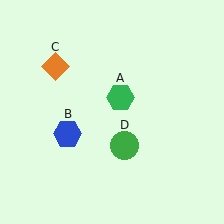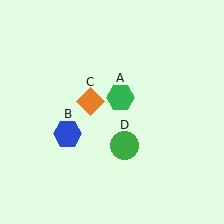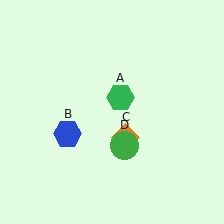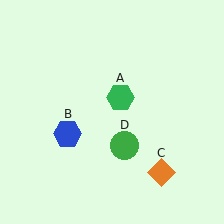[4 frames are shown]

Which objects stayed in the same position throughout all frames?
Green hexagon (object A) and blue hexagon (object B) and green circle (object D) remained stationary.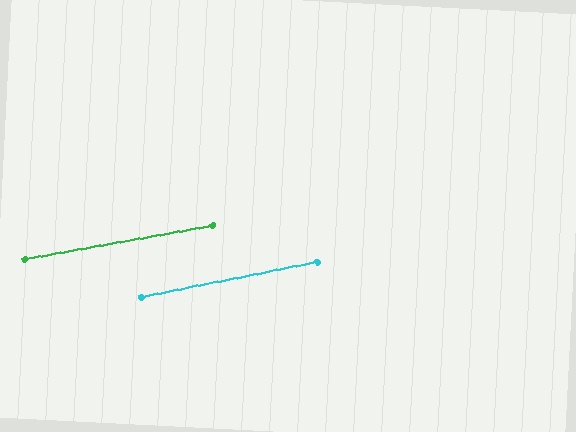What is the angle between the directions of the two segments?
Approximately 1 degree.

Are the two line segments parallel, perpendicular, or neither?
Parallel — their directions differ by only 1.2°.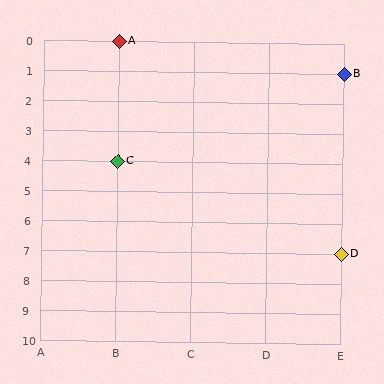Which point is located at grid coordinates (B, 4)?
Point C is at (B, 4).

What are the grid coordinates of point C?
Point C is at grid coordinates (B, 4).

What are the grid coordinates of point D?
Point D is at grid coordinates (E, 7).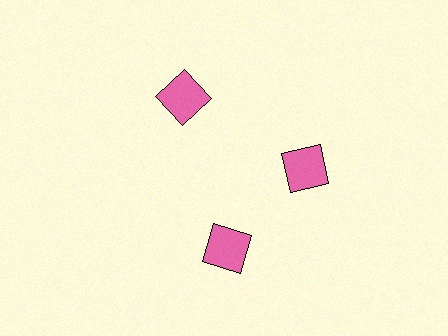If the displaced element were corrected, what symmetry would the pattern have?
It would have 3-fold rotational symmetry — the pattern would map onto itself every 120 degrees.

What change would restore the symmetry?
The symmetry would be restored by rotating it back into even spacing with its neighbors so that all 3 squares sit at equal angles and equal distance from the center.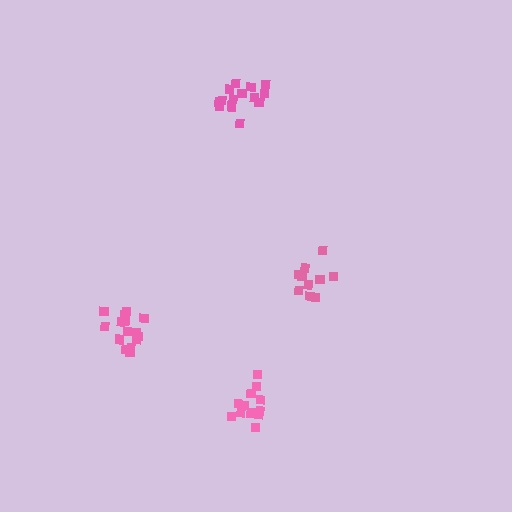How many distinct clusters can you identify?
There are 4 distinct clusters.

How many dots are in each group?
Group 1: 12 dots, Group 2: 16 dots, Group 3: 11 dots, Group 4: 14 dots (53 total).